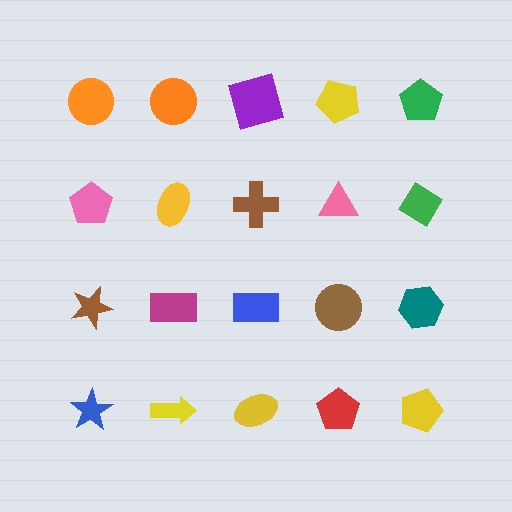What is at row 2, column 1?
A pink pentagon.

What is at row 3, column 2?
A magenta rectangle.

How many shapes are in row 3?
5 shapes.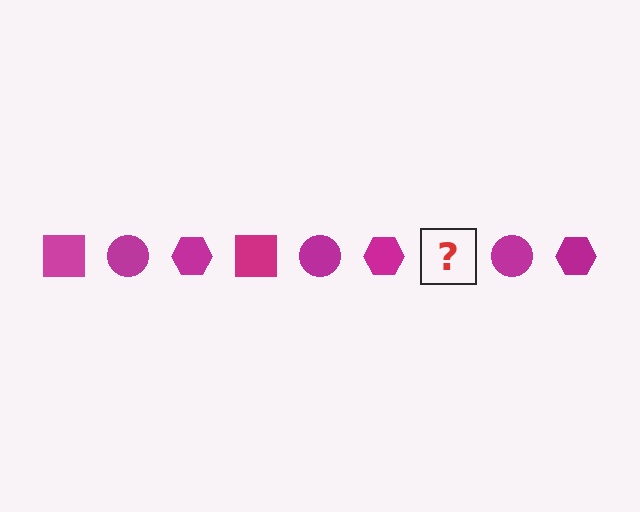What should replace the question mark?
The question mark should be replaced with a magenta square.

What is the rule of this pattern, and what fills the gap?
The rule is that the pattern cycles through square, circle, hexagon shapes in magenta. The gap should be filled with a magenta square.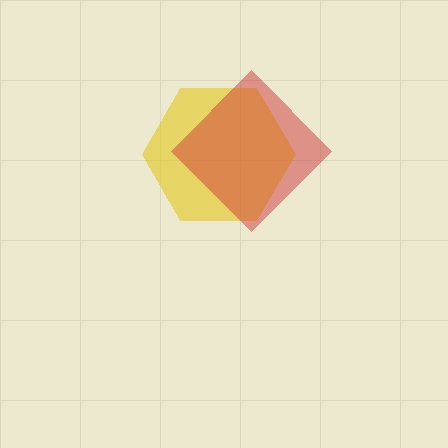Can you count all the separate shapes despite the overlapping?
Yes, there are 2 separate shapes.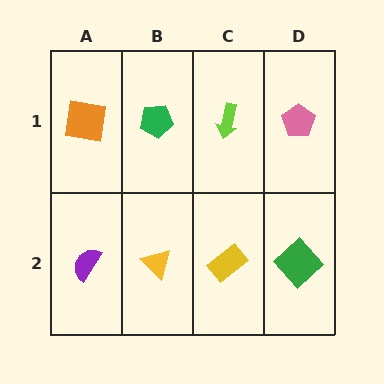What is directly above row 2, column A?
An orange square.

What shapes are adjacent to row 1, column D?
A green diamond (row 2, column D), a lime arrow (row 1, column C).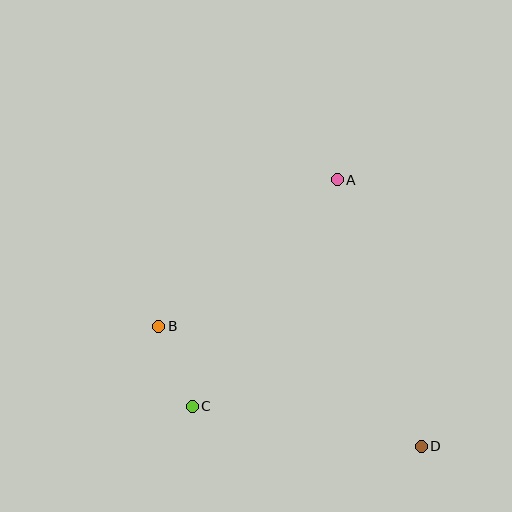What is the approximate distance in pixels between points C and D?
The distance between C and D is approximately 233 pixels.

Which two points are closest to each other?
Points B and C are closest to each other.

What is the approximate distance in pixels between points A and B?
The distance between A and B is approximately 231 pixels.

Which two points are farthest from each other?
Points B and D are farthest from each other.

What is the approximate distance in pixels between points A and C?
The distance between A and C is approximately 269 pixels.